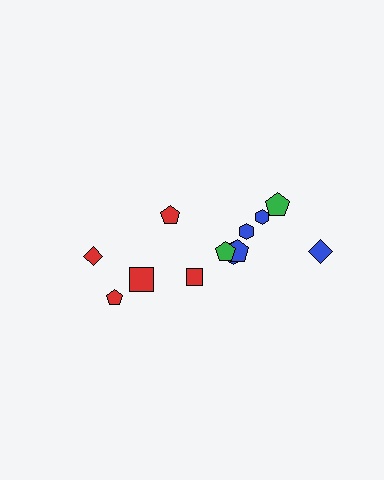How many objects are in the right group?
There are 7 objects.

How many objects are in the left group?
There are 5 objects.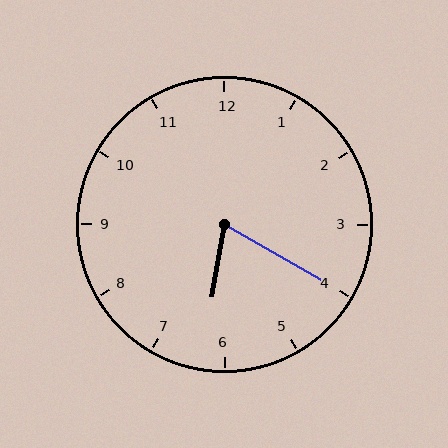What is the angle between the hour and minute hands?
Approximately 70 degrees.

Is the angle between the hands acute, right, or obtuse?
It is acute.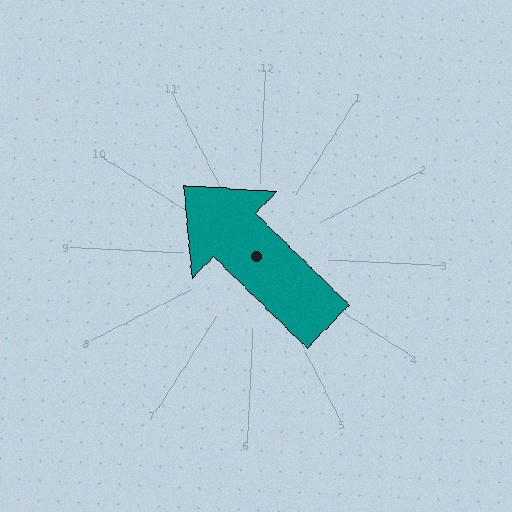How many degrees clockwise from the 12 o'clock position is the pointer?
Approximately 312 degrees.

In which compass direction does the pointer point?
Northwest.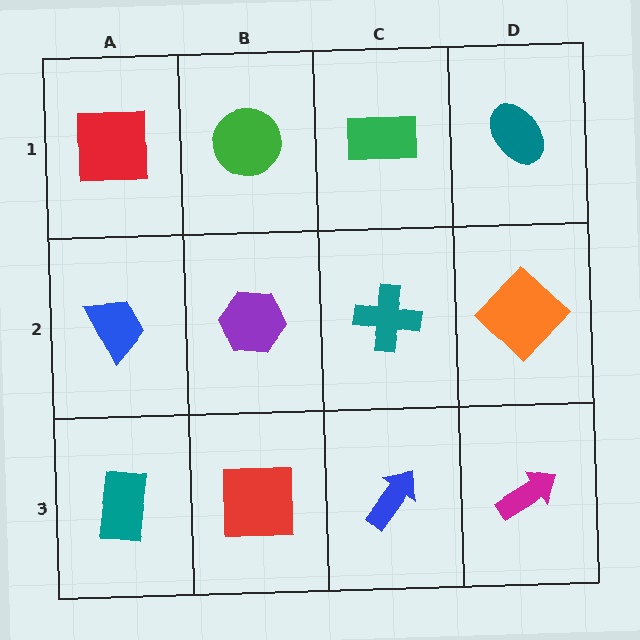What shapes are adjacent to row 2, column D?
A teal ellipse (row 1, column D), a magenta arrow (row 3, column D), a teal cross (row 2, column C).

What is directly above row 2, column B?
A green circle.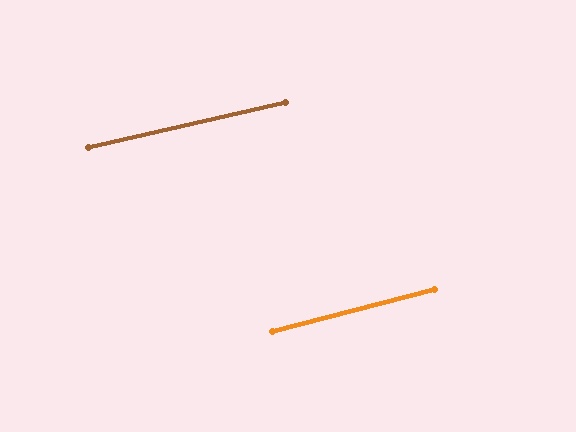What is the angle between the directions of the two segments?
Approximately 2 degrees.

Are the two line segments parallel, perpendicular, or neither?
Parallel — their directions differ by only 1.7°.